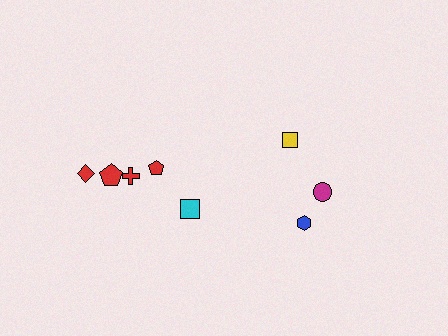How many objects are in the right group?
There are 3 objects.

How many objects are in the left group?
There are 5 objects.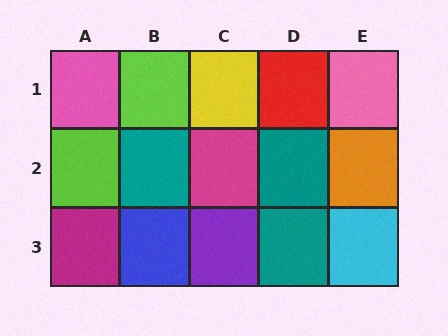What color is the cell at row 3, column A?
Magenta.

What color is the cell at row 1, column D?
Red.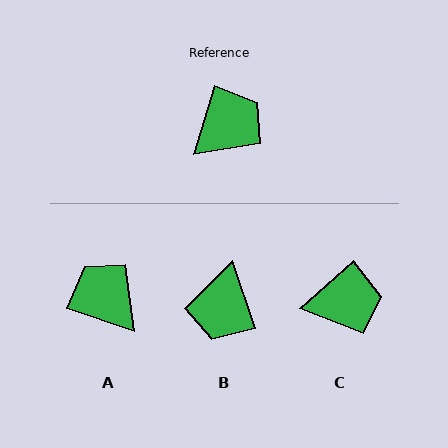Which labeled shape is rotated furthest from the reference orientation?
B, about 144 degrees away.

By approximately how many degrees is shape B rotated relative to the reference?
Approximately 144 degrees clockwise.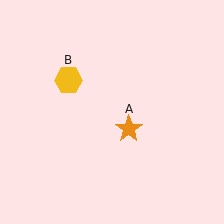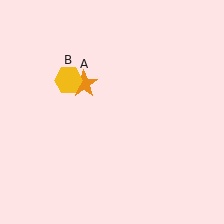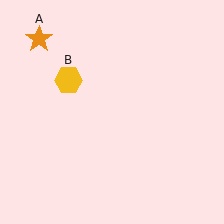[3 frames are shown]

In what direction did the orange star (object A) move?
The orange star (object A) moved up and to the left.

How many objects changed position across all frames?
1 object changed position: orange star (object A).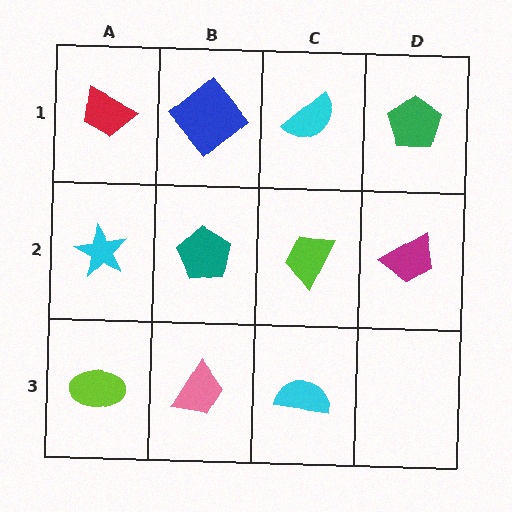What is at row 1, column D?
A green pentagon.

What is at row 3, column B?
A pink trapezoid.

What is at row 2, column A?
A cyan star.